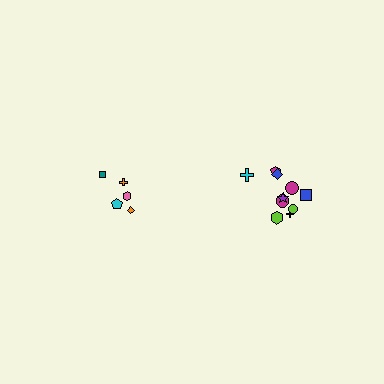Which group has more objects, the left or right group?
The right group.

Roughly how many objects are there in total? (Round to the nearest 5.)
Roughly 15 objects in total.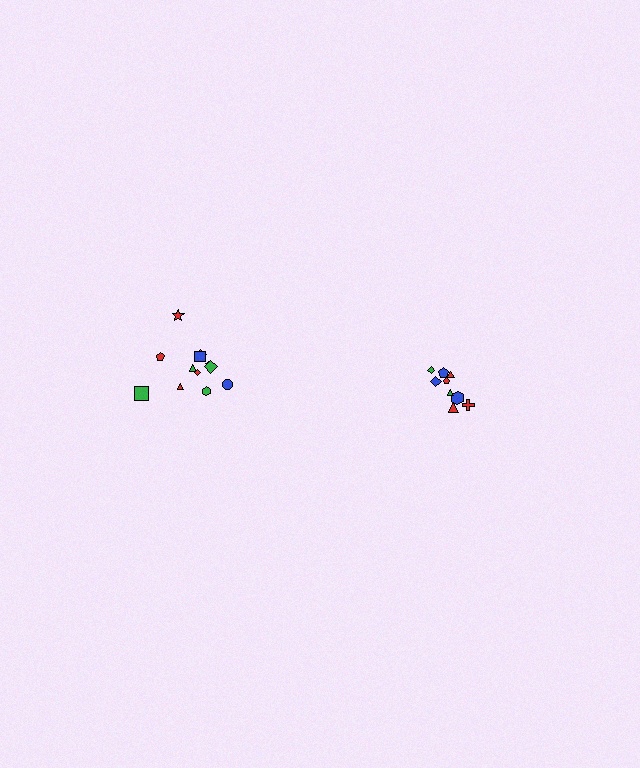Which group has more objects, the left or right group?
The left group.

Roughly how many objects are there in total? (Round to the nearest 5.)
Roughly 20 objects in total.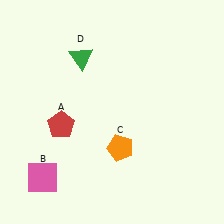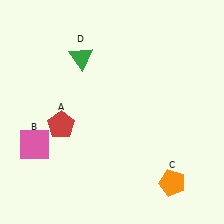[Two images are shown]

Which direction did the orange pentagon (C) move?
The orange pentagon (C) moved right.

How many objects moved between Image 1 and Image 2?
2 objects moved between the two images.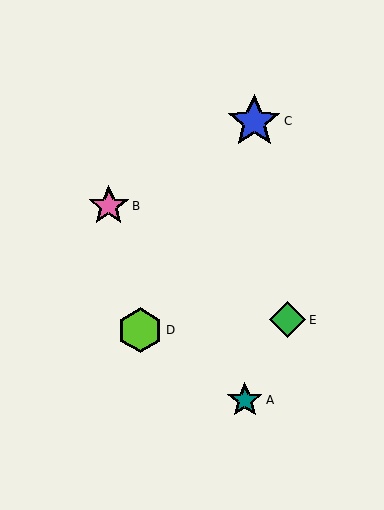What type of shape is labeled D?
Shape D is a lime hexagon.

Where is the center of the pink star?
The center of the pink star is at (109, 206).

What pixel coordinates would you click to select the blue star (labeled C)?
Click at (254, 121) to select the blue star C.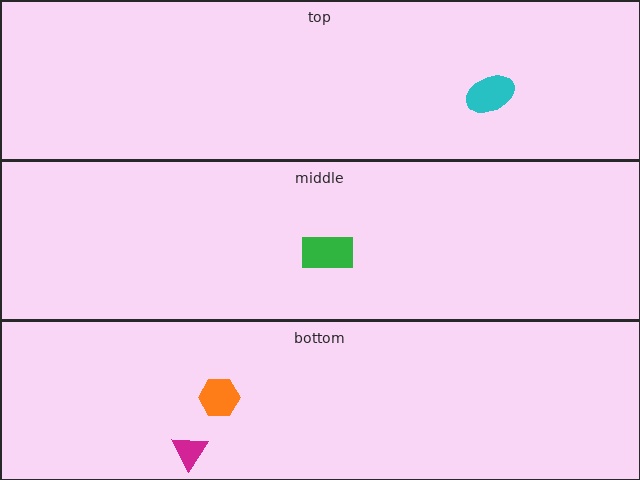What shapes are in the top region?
The cyan ellipse.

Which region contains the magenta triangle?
The bottom region.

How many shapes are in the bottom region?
2.